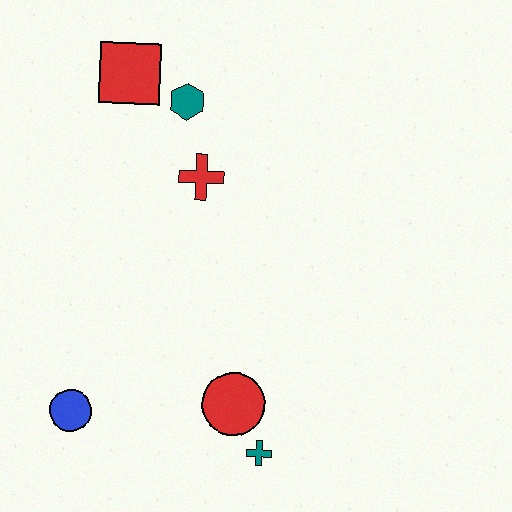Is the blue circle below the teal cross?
No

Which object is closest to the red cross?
The teal hexagon is closest to the red cross.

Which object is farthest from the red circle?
The red square is farthest from the red circle.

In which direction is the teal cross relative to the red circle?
The teal cross is below the red circle.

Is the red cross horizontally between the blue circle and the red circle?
Yes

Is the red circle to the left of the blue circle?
No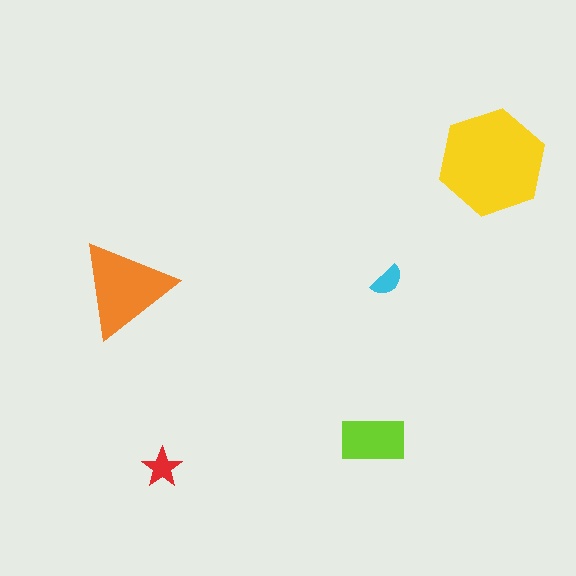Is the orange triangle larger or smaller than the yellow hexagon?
Smaller.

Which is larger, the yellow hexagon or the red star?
The yellow hexagon.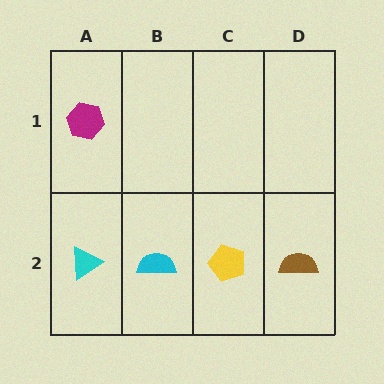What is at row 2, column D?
A brown semicircle.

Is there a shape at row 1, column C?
No, that cell is empty.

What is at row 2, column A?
A cyan triangle.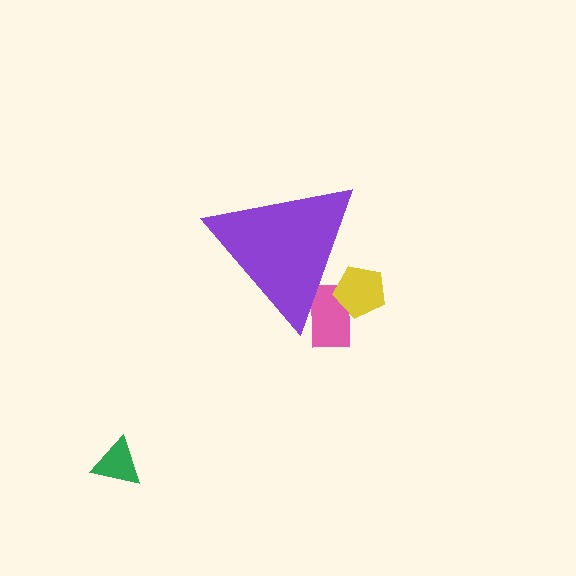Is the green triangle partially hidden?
No, the green triangle is fully visible.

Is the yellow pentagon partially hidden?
Yes, the yellow pentagon is partially hidden behind the purple triangle.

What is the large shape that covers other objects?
A purple triangle.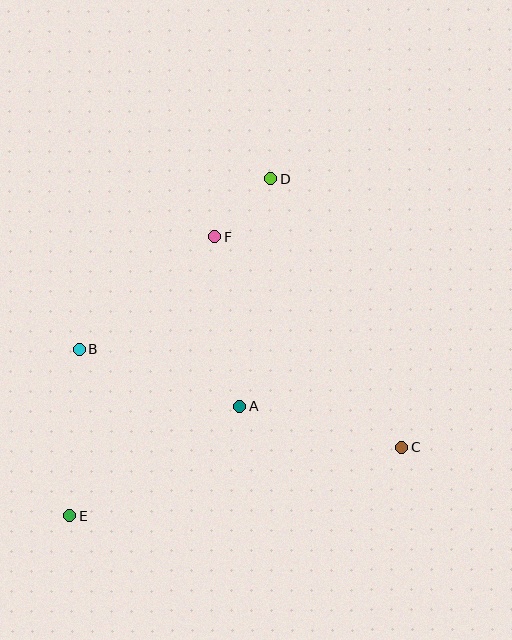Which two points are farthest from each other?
Points D and E are farthest from each other.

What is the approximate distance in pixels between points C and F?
The distance between C and F is approximately 282 pixels.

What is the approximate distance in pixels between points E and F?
The distance between E and F is approximately 314 pixels.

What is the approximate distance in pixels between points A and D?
The distance between A and D is approximately 230 pixels.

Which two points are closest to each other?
Points D and F are closest to each other.